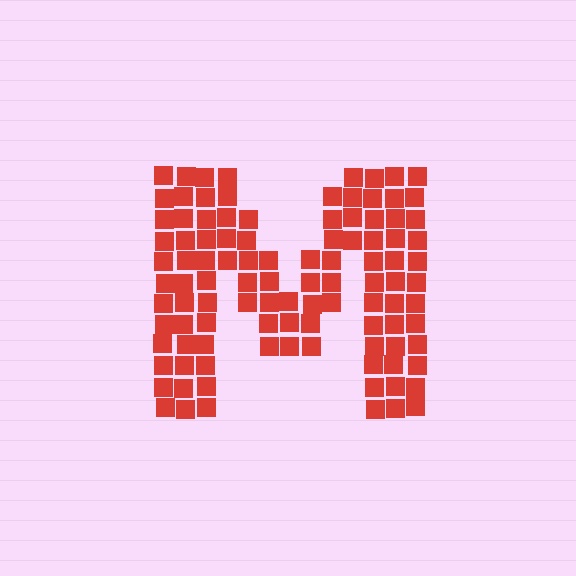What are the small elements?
The small elements are squares.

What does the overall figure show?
The overall figure shows the letter M.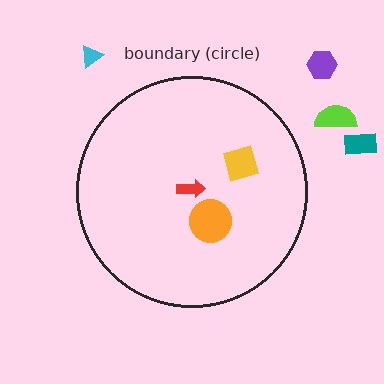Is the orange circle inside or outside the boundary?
Inside.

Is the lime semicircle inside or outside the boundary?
Outside.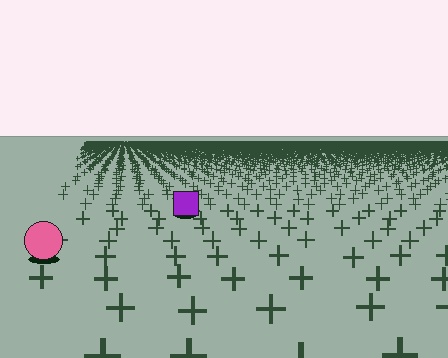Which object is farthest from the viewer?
The purple square is farthest from the viewer. It appears smaller and the ground texture around it is denser.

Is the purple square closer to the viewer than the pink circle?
No. The pink circle is closer — you can tell from the texture gradient: the ground texture is coarser near it.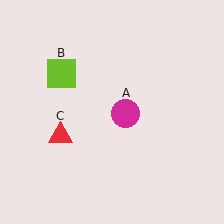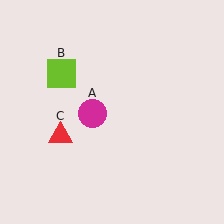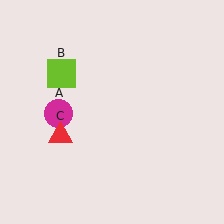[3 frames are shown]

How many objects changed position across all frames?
1 object changed position: magenta circle (object A).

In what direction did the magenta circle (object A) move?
The magenta circle (object A) moved left.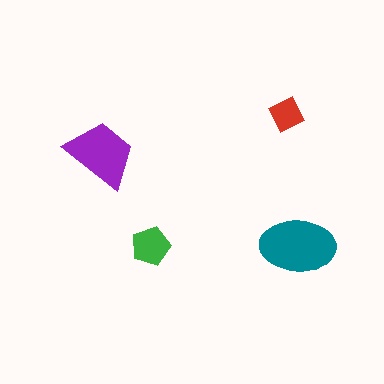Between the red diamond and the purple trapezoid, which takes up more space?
The purple trapezoid.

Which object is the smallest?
The red diamond.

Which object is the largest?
The teal ellipse.